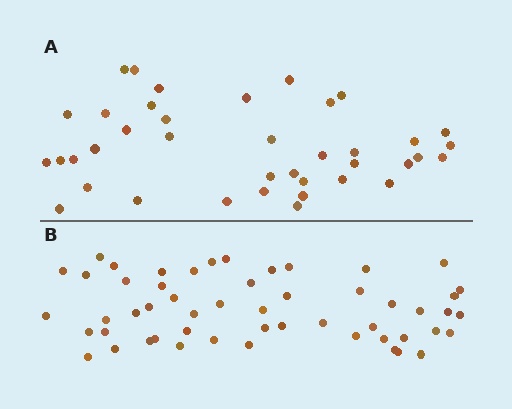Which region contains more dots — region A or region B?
Region B (the bottom region) has more dots.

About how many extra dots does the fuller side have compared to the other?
Region B has approximately 15 more dots than region A.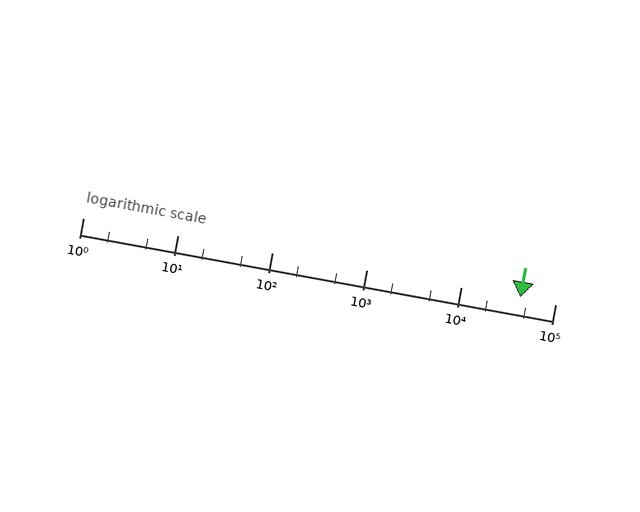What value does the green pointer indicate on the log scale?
The pointer indicates approximately 43000.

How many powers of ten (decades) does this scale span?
The scale spans 5 decades, from 1 to 100000.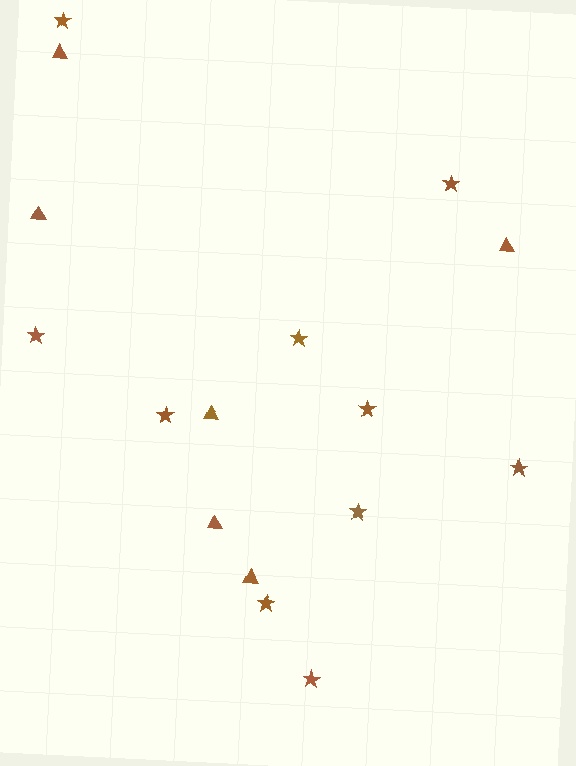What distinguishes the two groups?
There are 2 groups: one group of triangles (6) and one group of stars (10).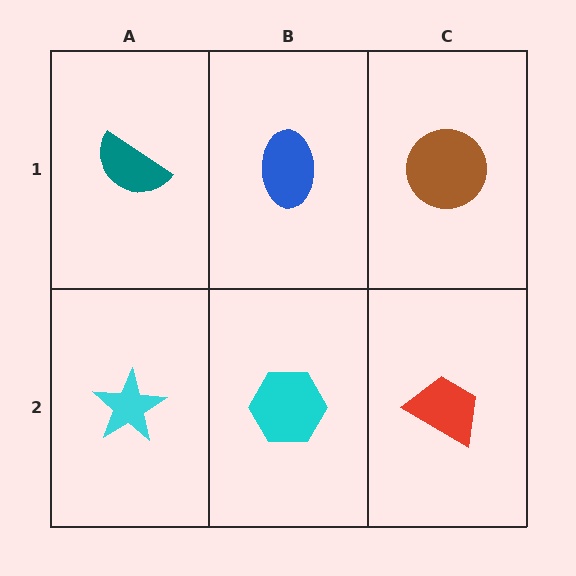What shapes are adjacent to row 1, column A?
A cyan star (row 2, column A), a blue ellipse (row 1, column B).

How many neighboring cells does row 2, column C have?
2.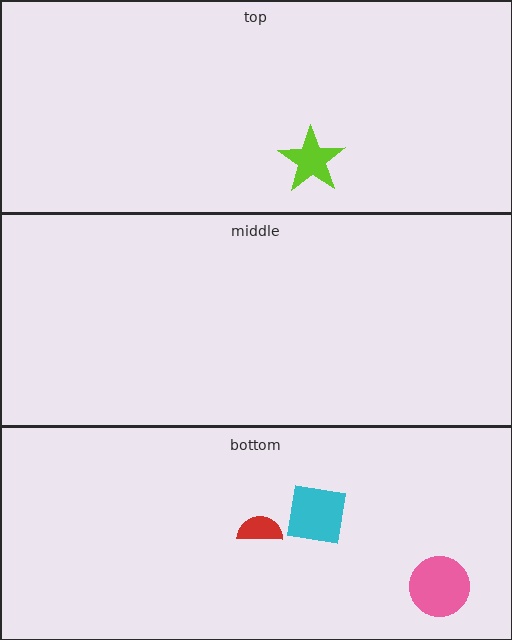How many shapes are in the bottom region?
3.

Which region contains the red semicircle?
The bottom region.